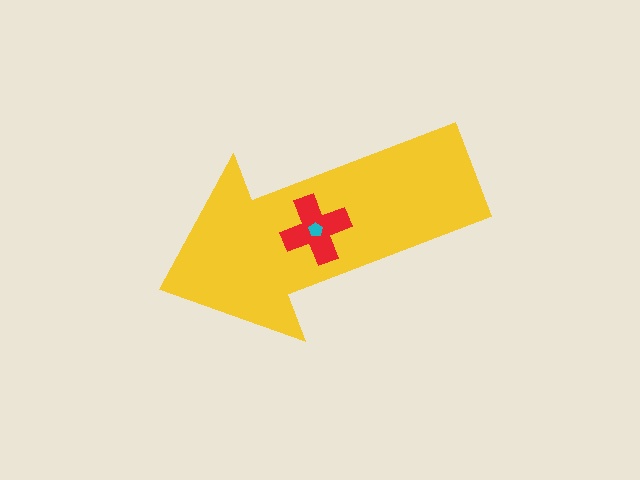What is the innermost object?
The cyan pentagon.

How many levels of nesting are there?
3.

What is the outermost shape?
The yellow arrow.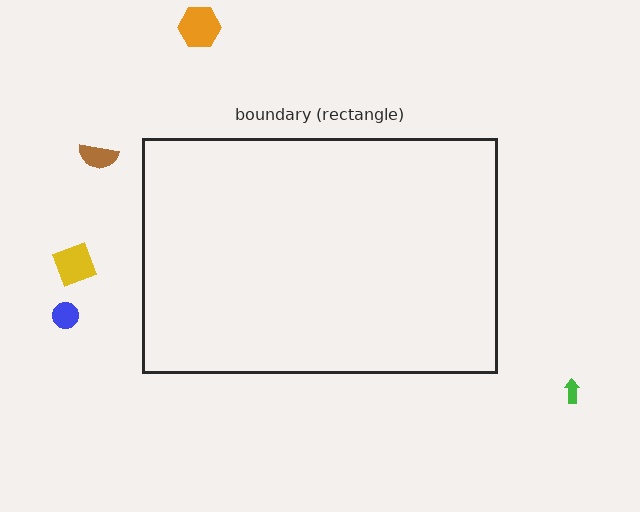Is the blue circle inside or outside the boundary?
Outside.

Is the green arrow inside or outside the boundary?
Outside.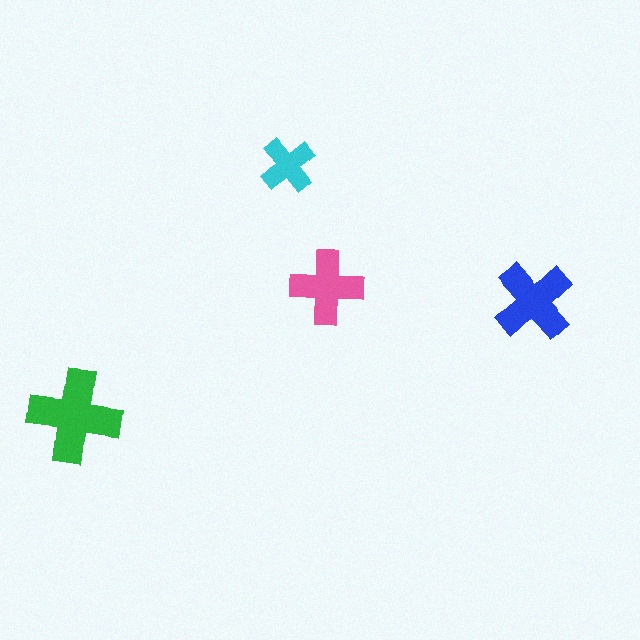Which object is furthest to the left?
The green cross is leftmost.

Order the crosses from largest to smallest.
the green one, the blue one, the pink one, the cyan one.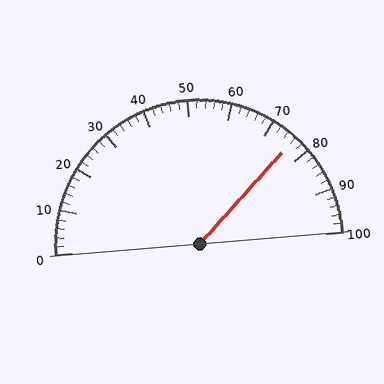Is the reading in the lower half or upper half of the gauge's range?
The reading is in the upper half of the range (0 to 100).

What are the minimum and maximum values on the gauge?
The gauge ranges from 0 to 100.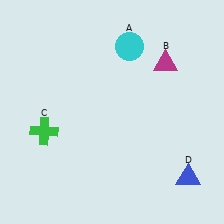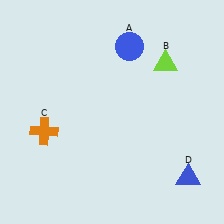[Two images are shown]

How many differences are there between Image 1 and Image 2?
There are 3 differences between the two images.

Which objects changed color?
A changed from cyan to blue. B changed from magenta to lime. C changed from green to orange.